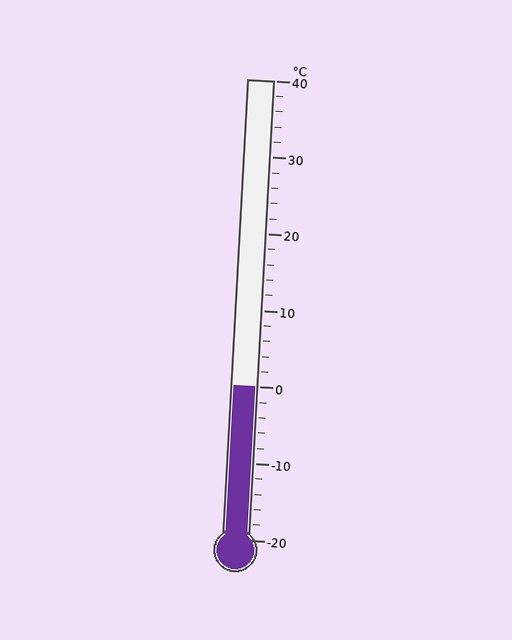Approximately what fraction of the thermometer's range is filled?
The thermometer is filled to approximately 35% of its range.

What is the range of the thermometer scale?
The thermometer scale ranges from -20°C to 40°C.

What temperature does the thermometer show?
The thermometer shows approximately 0°C.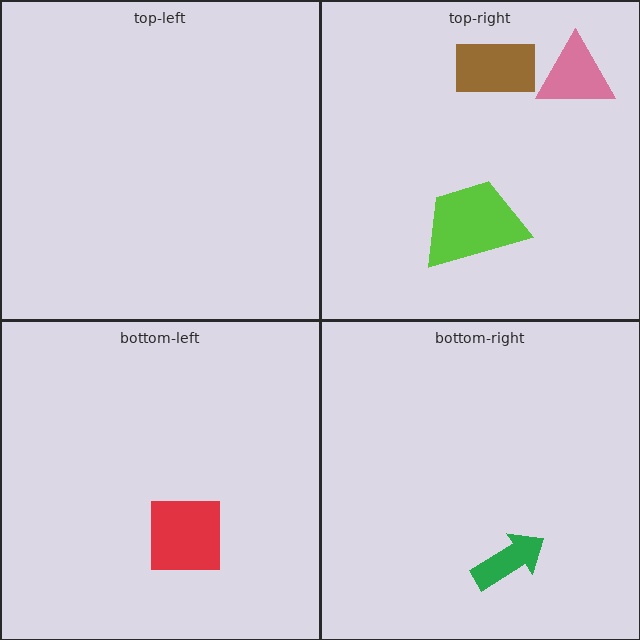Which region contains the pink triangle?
The top-right region.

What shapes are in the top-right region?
The lime trapezoid, the brown rectangle, the pink triangle.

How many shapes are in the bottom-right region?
1.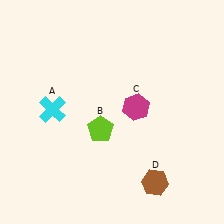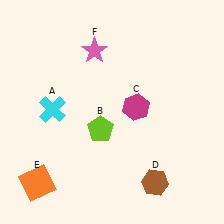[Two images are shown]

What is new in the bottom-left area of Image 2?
An orange square (E) was added in the bottom-left area of Image 2.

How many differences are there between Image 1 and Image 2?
There are 2 differences between the two images.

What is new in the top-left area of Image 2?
A pink star (F) was added in the top-left area of Image 2.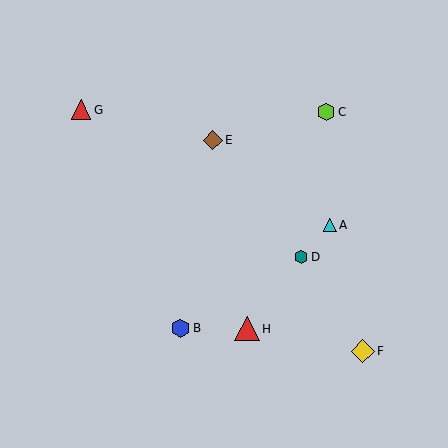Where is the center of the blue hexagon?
The center of the blue hexagon is at (181, 328).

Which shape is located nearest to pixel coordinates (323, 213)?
The cyan triangle (labeled A) at (330, 225) is nearest to that location.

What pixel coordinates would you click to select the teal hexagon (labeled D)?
Click at (301, 257) to select the teal hexagon D.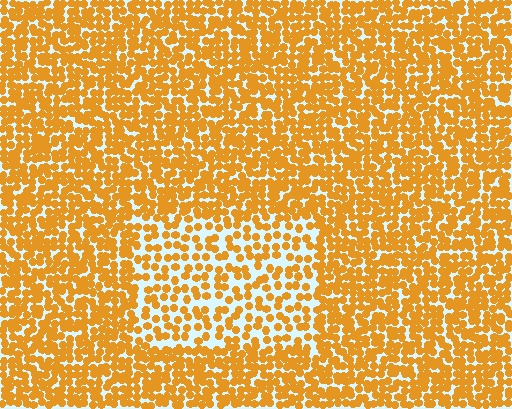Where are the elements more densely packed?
The elements are more densely packed outside the rectangle boundary.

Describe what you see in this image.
The image contains small orange elements arranged at two different densities. A rectangle-shaped region is visible where the elements are less densely packed than the surrounding area.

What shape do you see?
I see a rectangle.